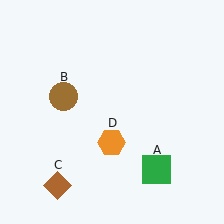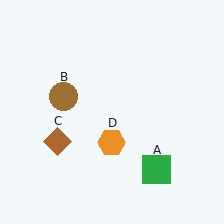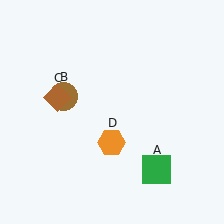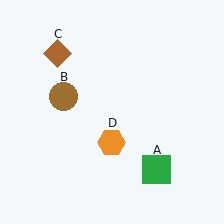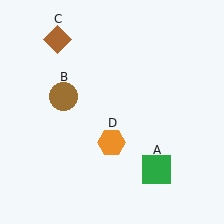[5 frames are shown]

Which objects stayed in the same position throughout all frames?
Green square (object A) and brown circle (object B) and orange hexagon (object D) remained stationary.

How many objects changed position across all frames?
1 object changed position: brown diamond (object C).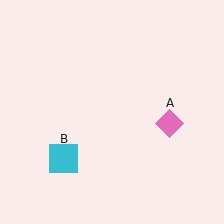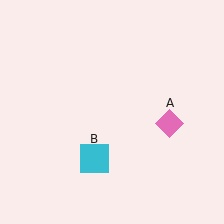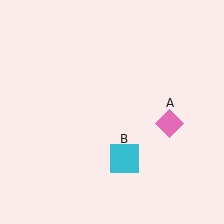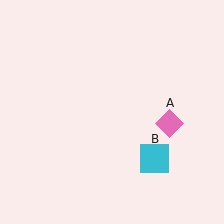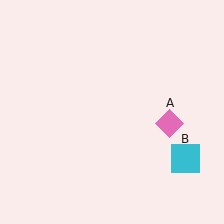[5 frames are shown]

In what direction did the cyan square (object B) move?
The cyan square (object B) moved right.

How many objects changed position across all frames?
1 object changed position: cyan square (object B).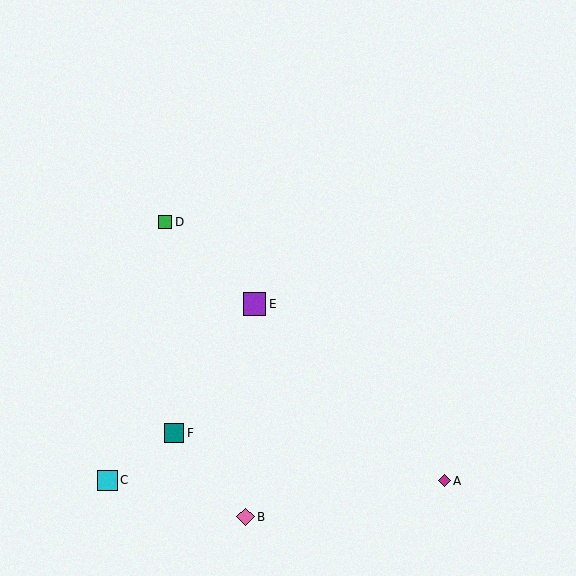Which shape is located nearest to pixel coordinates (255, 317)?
The purple square (labeled E) at (255, 304) is nearest to that location.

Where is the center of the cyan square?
The center of the cyan square is at (107, 480).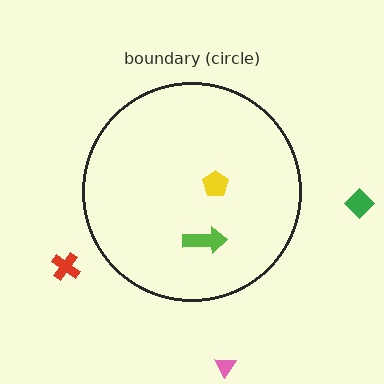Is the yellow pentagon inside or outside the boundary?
Inside.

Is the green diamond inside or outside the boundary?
Outside.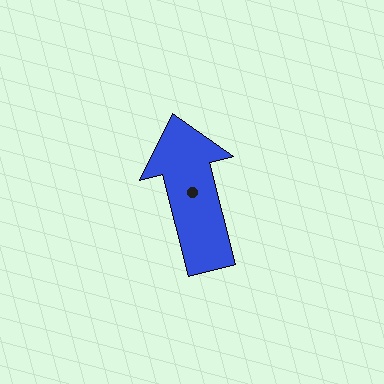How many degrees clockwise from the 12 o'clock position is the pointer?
Approximately 346 degrees.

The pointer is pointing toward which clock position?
Roughly 12 o'clock.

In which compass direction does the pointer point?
North.